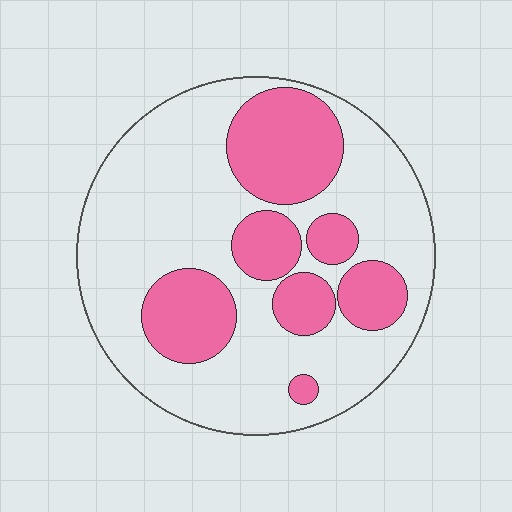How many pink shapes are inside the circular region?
7.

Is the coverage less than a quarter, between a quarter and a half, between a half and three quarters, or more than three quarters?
Between a quarter and a half.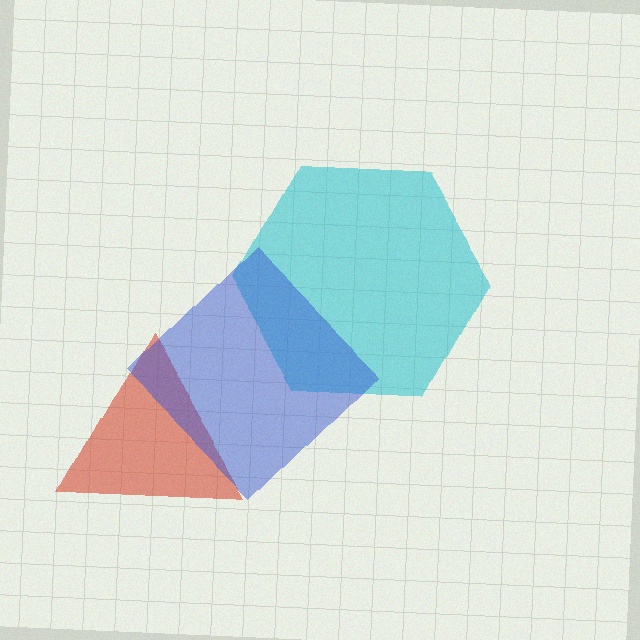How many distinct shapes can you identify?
There are 3 distinct shapes: a red triangle, a cyan hexagon, a blue diamond.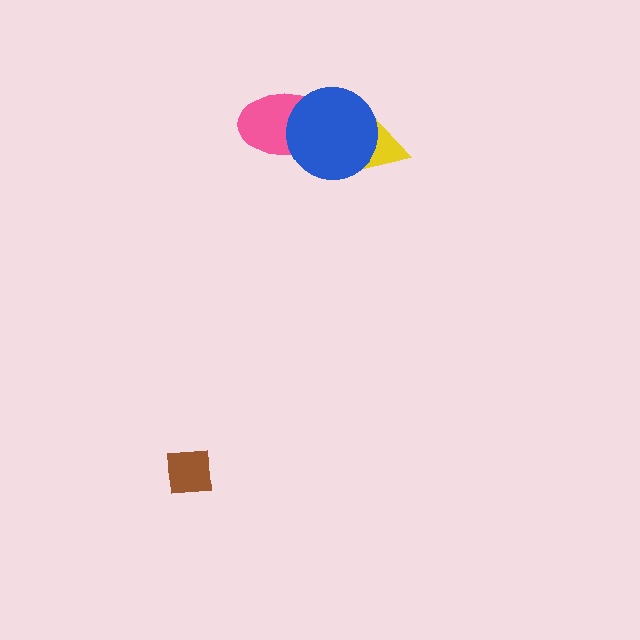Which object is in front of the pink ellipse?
The blue circle is in front of the pink ellipse.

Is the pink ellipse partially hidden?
Yes, it is partially covered by another shape.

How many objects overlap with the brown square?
0 objects overlap with the brown square.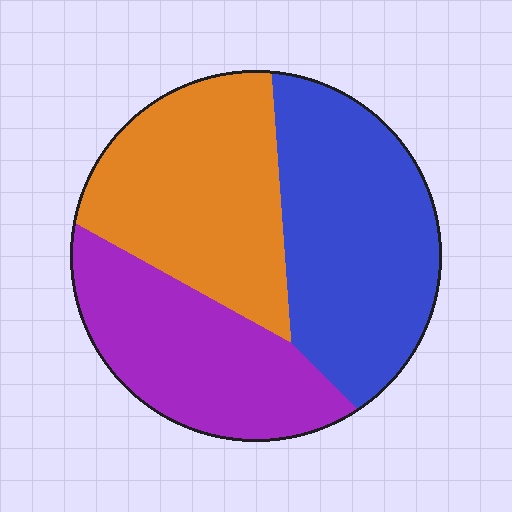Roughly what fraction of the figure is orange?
Orange covers around 35% of the figure.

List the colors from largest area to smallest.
From largest to smallest: blue, orange, purple.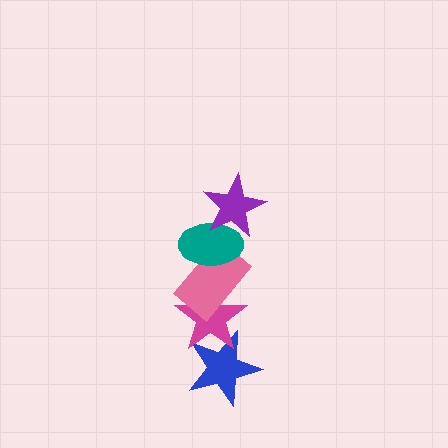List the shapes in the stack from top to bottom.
From top to bottom: the purple star, the teal ellipse, the pink rectangle, the magenta star, the blue star.